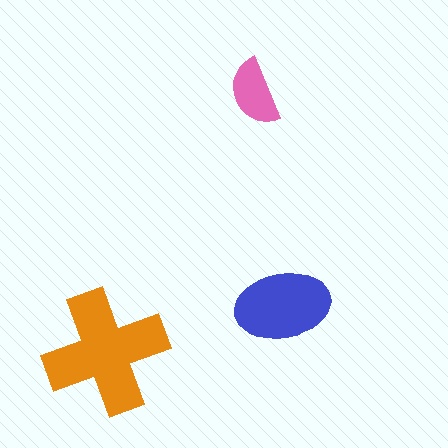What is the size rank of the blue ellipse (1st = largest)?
2nd.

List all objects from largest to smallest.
The orange cross, the blue ellipse, the pink semicircle.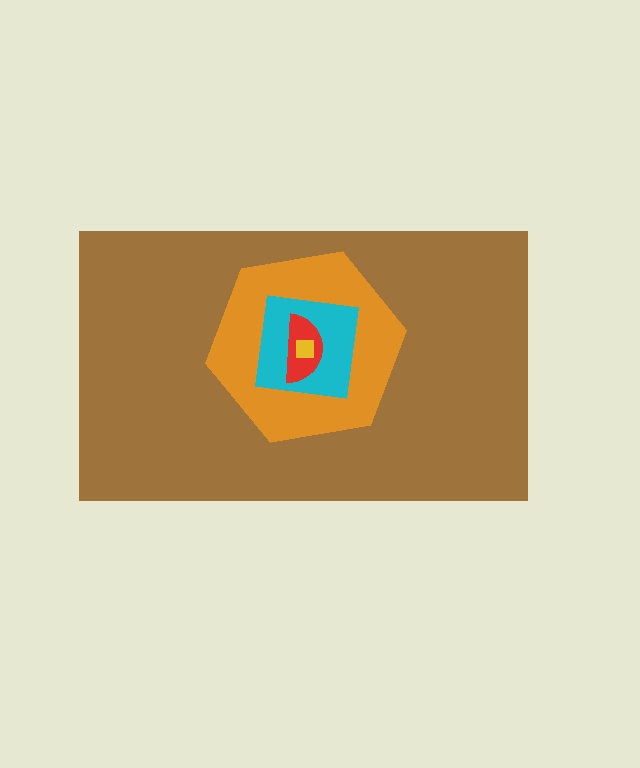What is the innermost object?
The yellow square.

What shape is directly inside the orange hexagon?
The cyan square.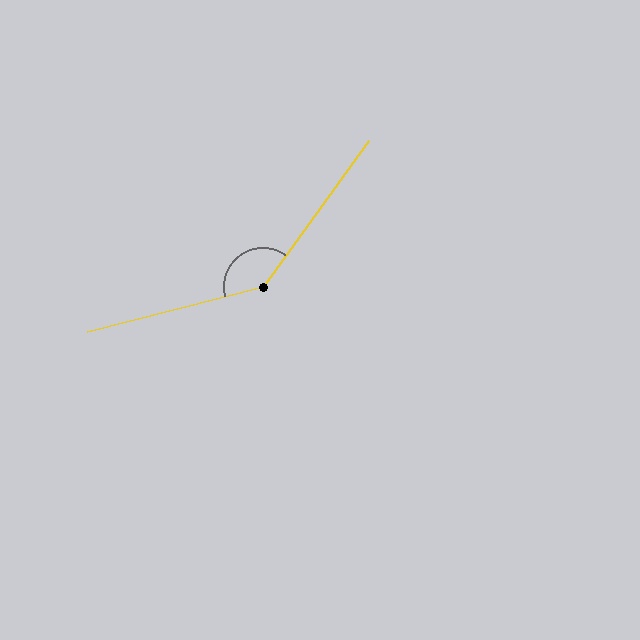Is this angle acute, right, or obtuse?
It is obtuse.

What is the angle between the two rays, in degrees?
Approximately 140 degrees.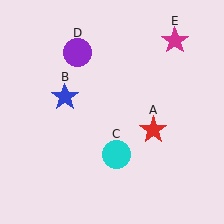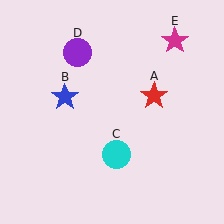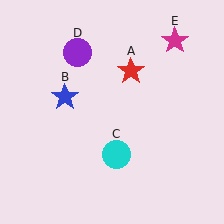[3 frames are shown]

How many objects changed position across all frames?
1 object changed position: red star (object A).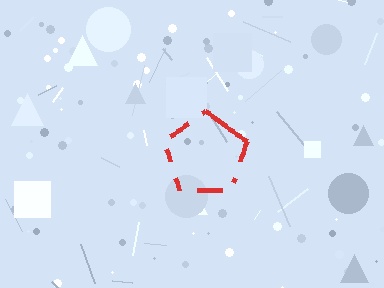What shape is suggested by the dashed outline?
The dashed outline suggests a pentagon.